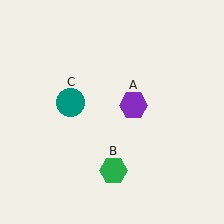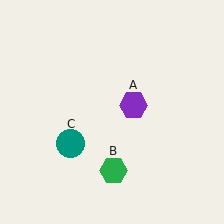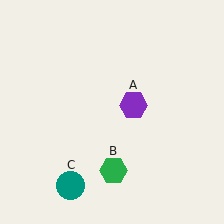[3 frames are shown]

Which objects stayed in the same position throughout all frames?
Purple hexagon (object A) and green hexagon (object B) remained stationary.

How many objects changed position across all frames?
1 object changed position: teal circle (object C).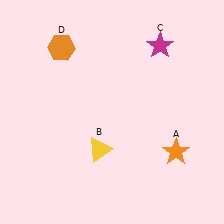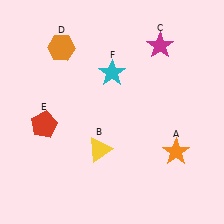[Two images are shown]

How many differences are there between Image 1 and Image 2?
There are 2 differences between the two images.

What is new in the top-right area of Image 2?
A cyan star (F) was added in the top-right area of Image 2.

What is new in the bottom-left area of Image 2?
A red pentagon (E) was added in the bottom-left area of Image 2.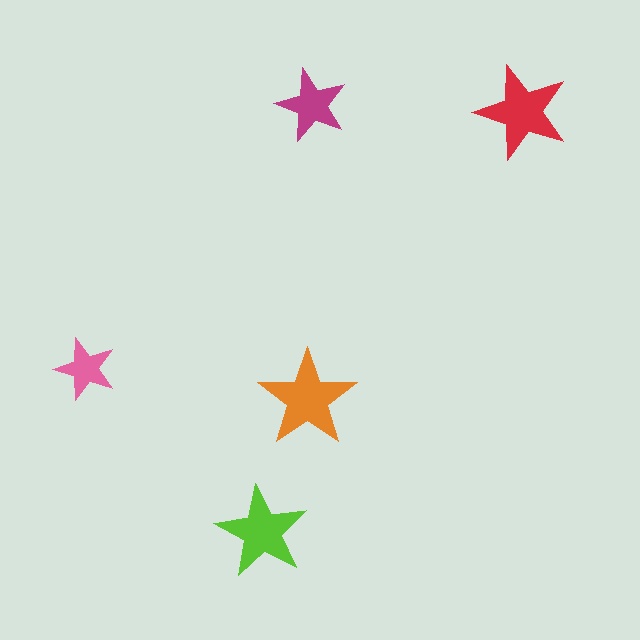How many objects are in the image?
There are 5 objects in the image.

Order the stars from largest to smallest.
the orange one, the red one, the lime one, the magenta one, the pink one.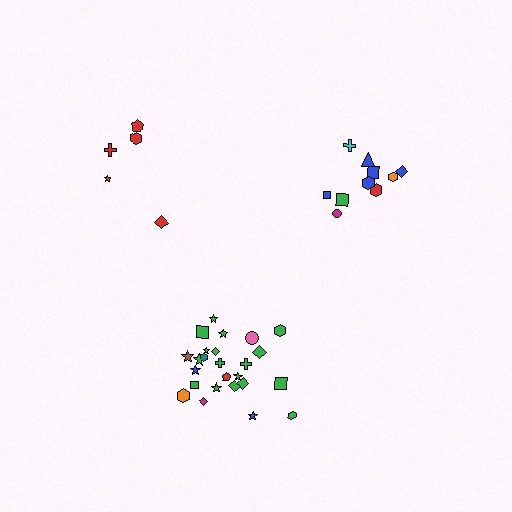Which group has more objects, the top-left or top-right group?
The top-right group.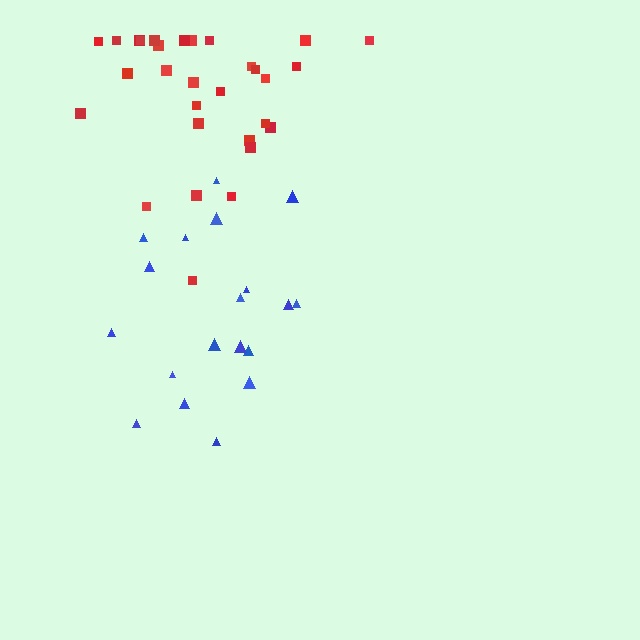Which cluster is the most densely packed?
Red.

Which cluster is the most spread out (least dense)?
Blue.